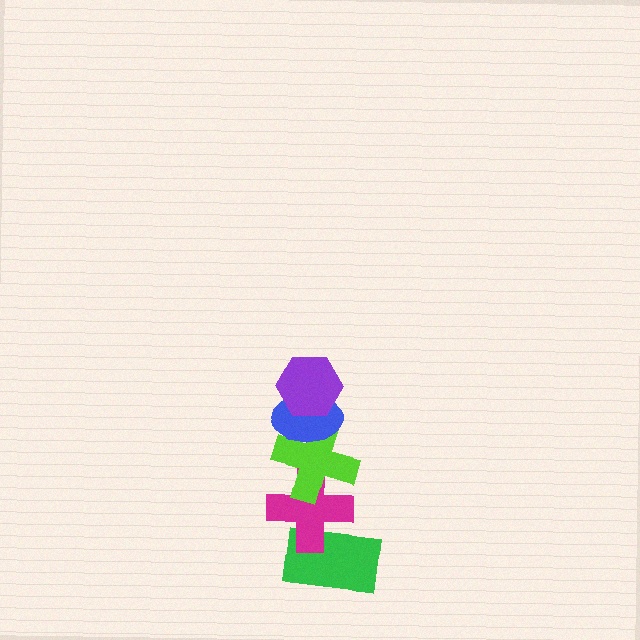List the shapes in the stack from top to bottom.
From top to bottom: the purple hexagon, the blue ellipse, the lime cross, the magenta cross, the green rectangle.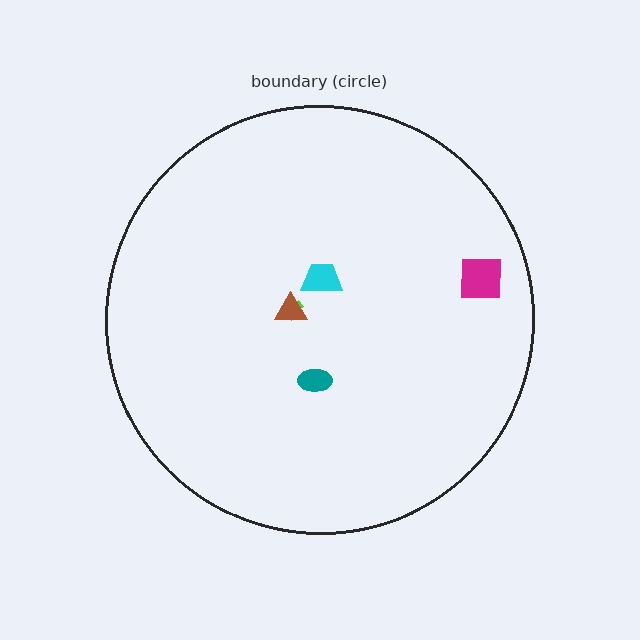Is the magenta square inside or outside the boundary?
Inside.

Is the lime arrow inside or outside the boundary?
Inside.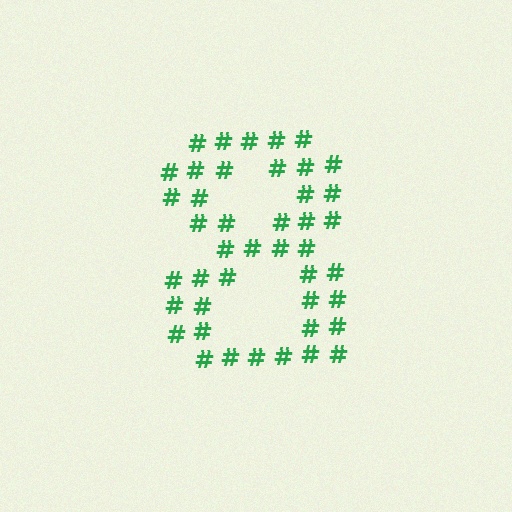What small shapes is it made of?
It is made of small hash symbols.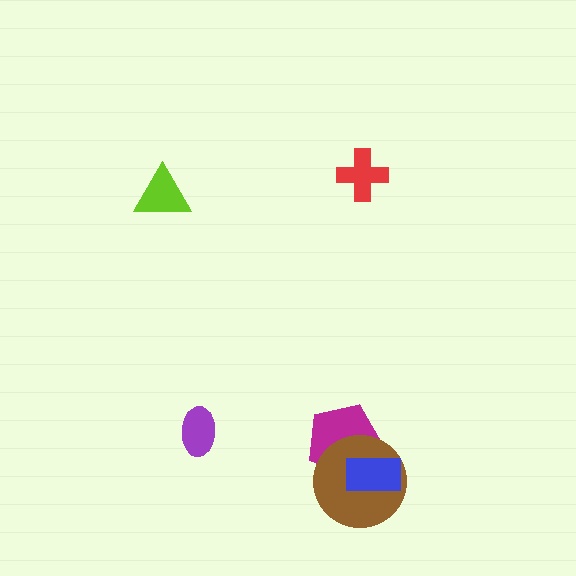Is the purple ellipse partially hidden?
No, no other shape covers it.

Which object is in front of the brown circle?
The blue rectangle is in front of the brown circle.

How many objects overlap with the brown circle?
2 objects overlap with the brown circle.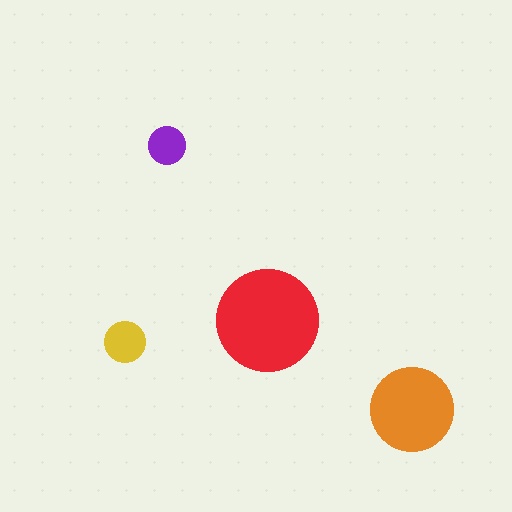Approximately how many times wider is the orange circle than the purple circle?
About 2 times wider.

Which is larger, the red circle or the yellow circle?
The red one.